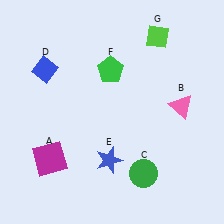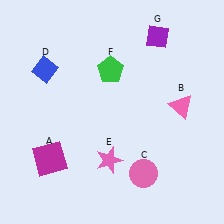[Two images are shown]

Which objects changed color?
C changed from green to pink. E changed from blue to pink. G changed from lime to purple.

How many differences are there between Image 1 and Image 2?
There are 3 differences between the two images.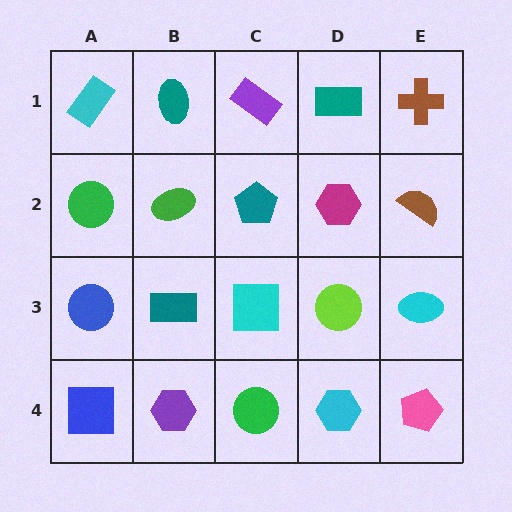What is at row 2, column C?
A teal pentagon.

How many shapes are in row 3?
5 shapes.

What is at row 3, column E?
A cyan ellipse.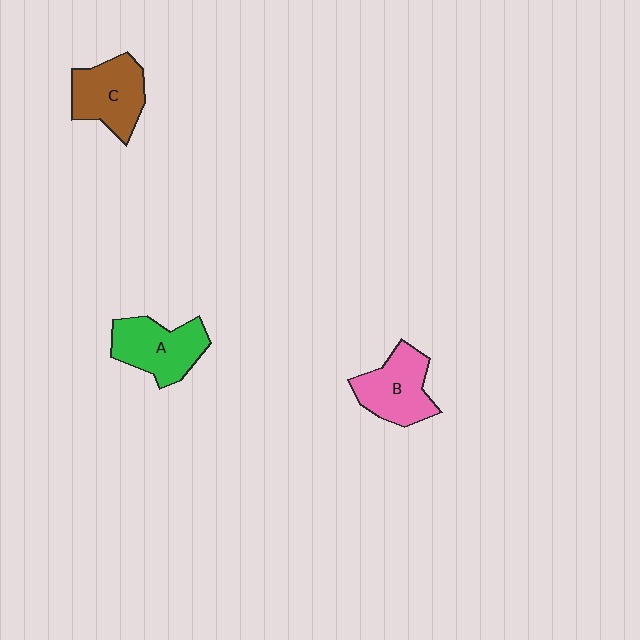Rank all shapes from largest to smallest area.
From largest to smallest: A (green), C (brown), B (pink).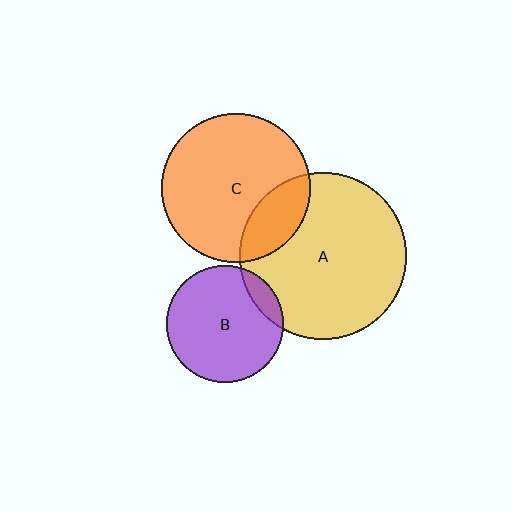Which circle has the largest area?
Circle A (yellow).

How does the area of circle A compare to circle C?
Approximately 1.3 times.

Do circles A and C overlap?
Yes.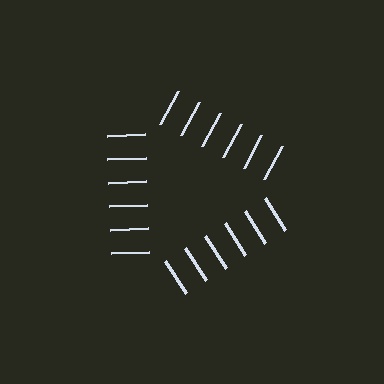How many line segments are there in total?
18 — 6 along each of the 3 edges.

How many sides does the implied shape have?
3 sides — the line-ends trace a triangle.